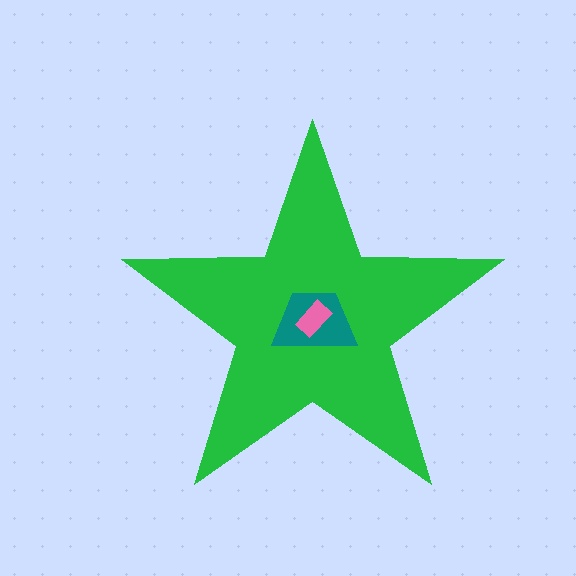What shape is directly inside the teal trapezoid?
The pink rectangle.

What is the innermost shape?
The pink rectangle.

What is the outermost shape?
The green star.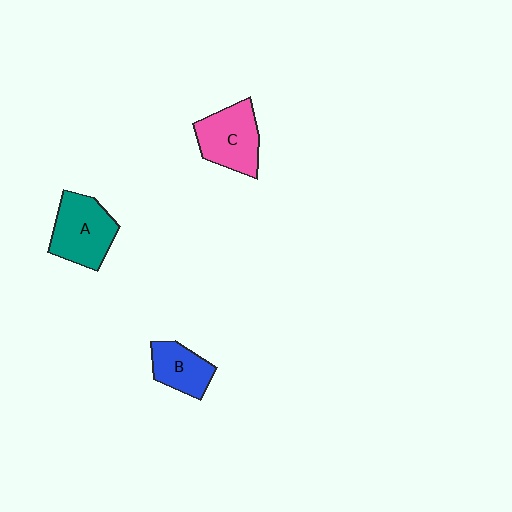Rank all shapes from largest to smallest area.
From largest to smallest: A (teal), C (pink), B (blue).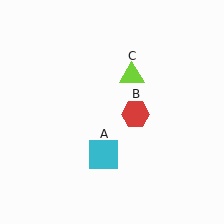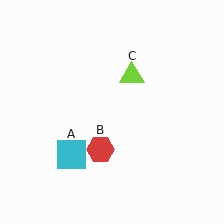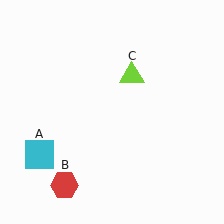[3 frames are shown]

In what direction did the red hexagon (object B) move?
The red hexagon (object B) moved down and to the left.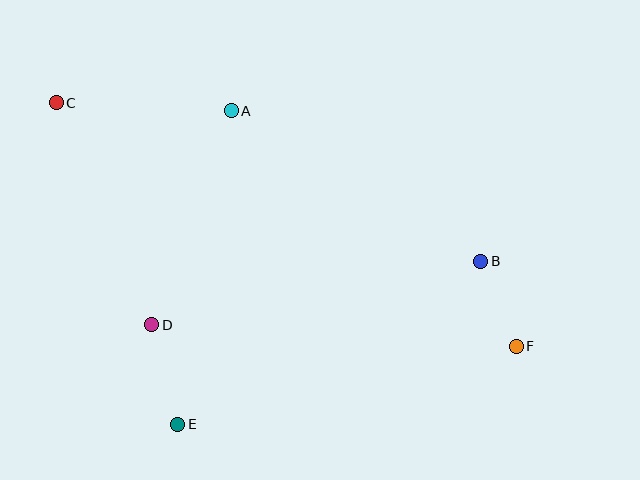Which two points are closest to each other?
Points B and F are closest to each other.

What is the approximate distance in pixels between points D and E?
The distance between D and E is approximately 103 pixels.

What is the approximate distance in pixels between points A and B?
The distance between A and B is approximately 292 pixels.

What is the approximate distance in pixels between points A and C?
The distance between A and C is approximately 175 pixels.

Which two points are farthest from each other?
Points C and F are farthest from each other.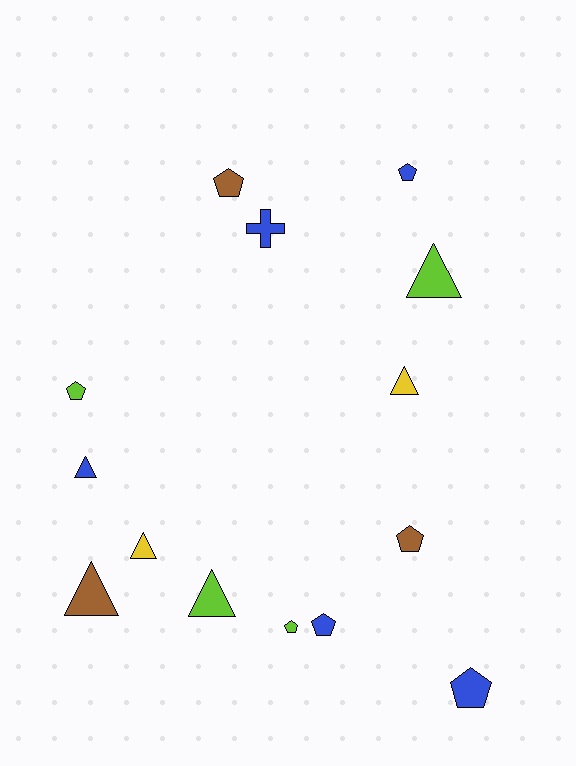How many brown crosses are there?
There are no brown crosses.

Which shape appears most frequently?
Pentagon, with 7 objects.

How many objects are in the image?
There are 14 objects.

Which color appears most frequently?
Blue, with 5 objects.